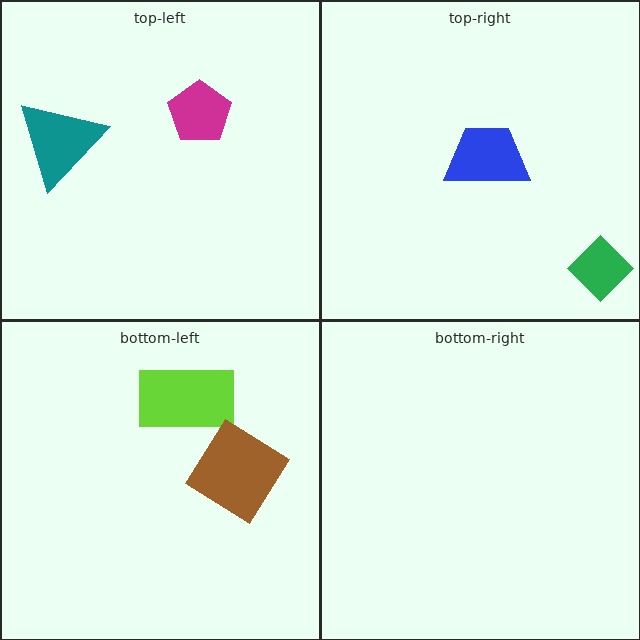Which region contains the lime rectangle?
The bottom-left region.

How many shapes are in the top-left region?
2.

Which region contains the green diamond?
The top-right region.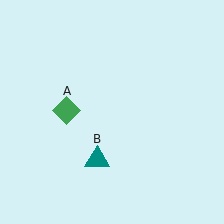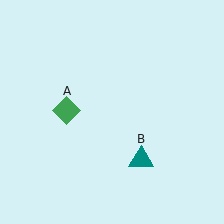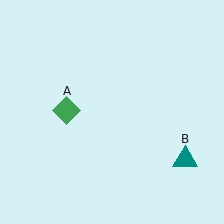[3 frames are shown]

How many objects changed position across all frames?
1 object changed position: teal triangle (object B).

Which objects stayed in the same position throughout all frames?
Green diamond (object A) remained stationary.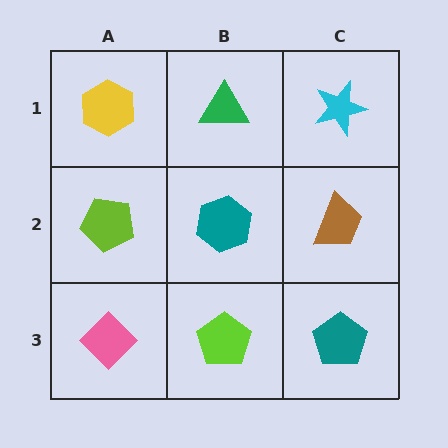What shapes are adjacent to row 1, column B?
A teal hexagon (row 2, column B), a yellow hexagon (row 1, column A), a cyan star (row 1, column C).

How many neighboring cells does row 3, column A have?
2.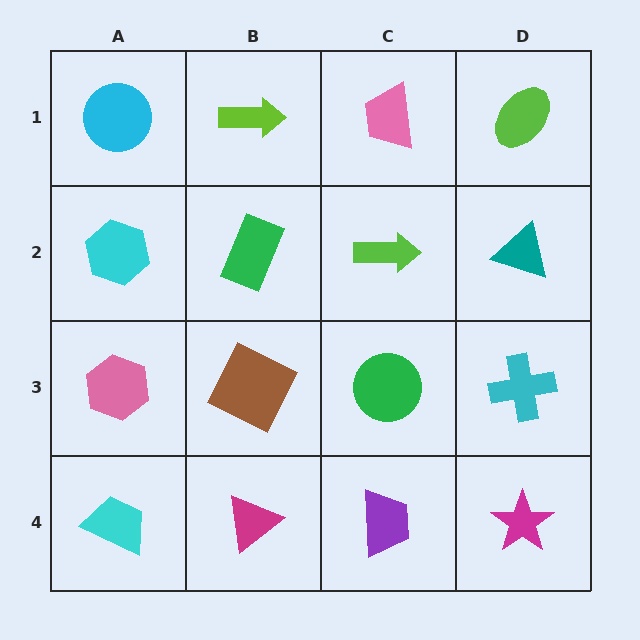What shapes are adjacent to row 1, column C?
A lime arrow (row 2, column C), a lime arrow (row 1, column B), a lime ellipse (row 1, column D).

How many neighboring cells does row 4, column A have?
2.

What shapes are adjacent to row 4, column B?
A brown square (row 3, column B), a cyan trapezoid (row 4, column A), a purple trapezoid (row 4, column C).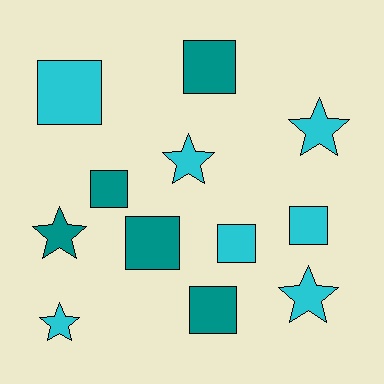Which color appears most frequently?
Cyan, with 7 objects.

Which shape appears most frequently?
Square, with 7 objects.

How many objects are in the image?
There are 12 objects.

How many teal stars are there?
There is 1 teal star.